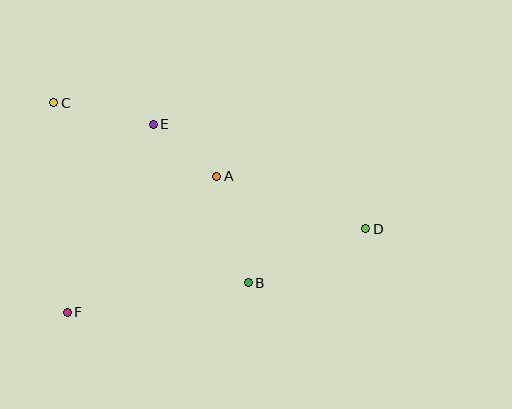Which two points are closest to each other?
Points A and E are closest to each other.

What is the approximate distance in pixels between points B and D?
The distance between B and D is approximately 129 pixels.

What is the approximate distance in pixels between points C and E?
The distance between C and E is approximately 102 pixels.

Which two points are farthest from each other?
Points C and D are farthest from each other.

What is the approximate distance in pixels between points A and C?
The distance between A and C is approximately 179 pixels.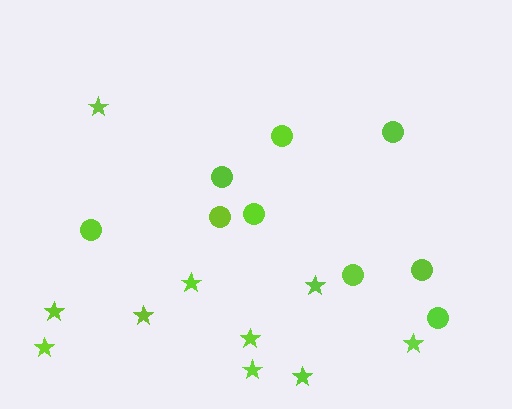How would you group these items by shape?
There are 2 groups: one group of circles (9) and one group of stars (10).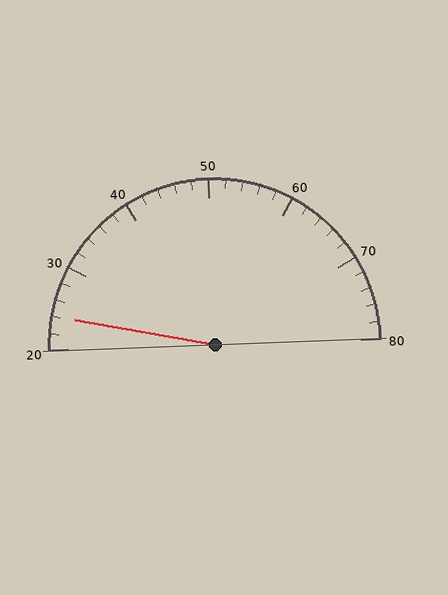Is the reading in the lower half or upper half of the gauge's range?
The reading is in the lower half of the range (20 to 80).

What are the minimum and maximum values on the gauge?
The gauge ranges from 20 to 80.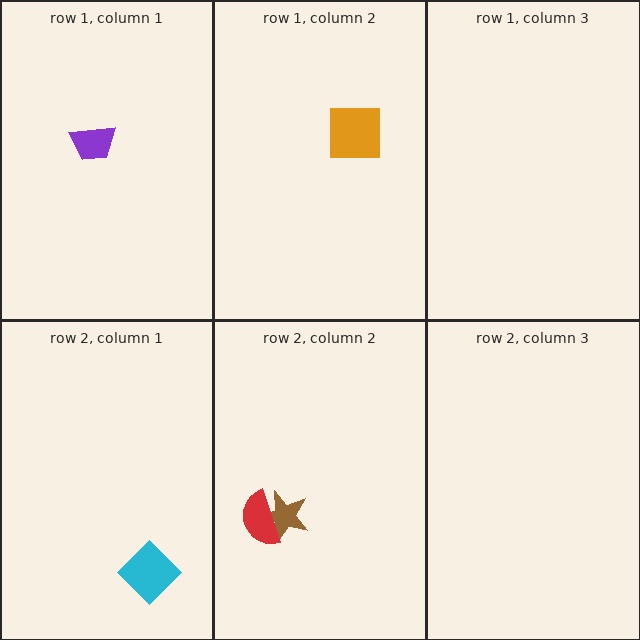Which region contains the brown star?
The row 2, column 2 region.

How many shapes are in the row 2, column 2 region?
2.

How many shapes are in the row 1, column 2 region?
1.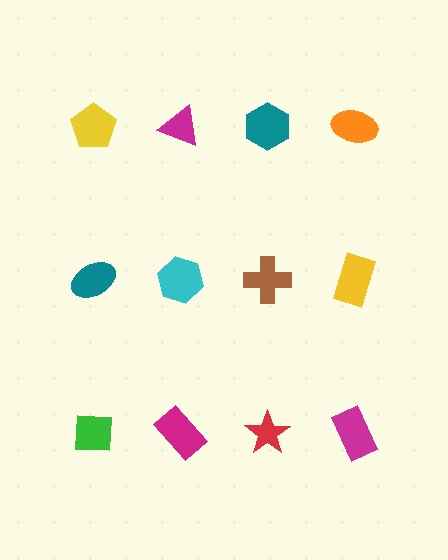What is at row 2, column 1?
A teal ellipse.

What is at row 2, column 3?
A brown cross.